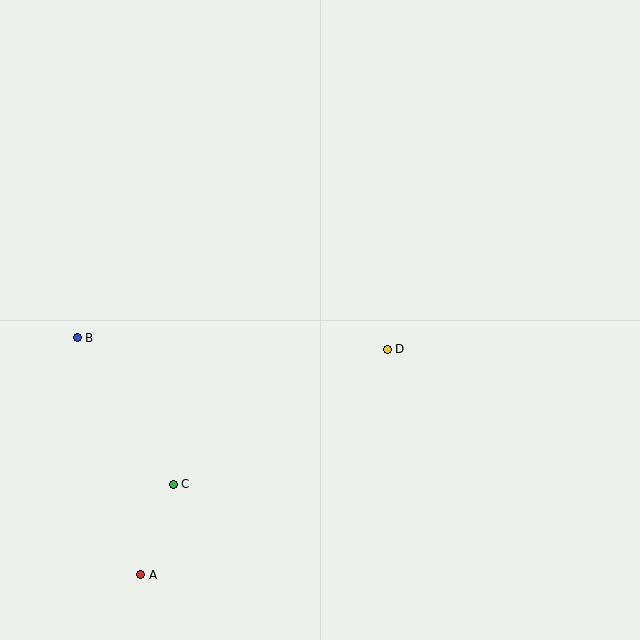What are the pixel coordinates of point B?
Point B is at (77, 338).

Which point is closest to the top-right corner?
Point D is closest to the top-right corner.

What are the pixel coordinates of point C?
Point C is at (173, 484).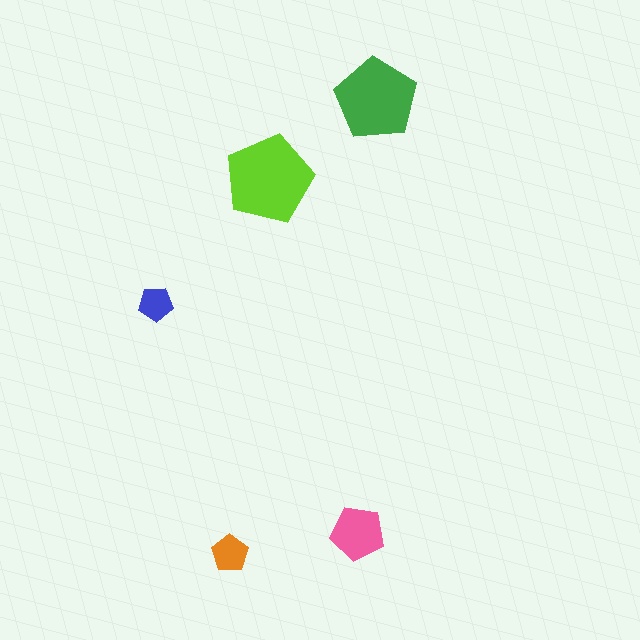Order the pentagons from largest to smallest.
the lime one, the green one, the pink one, the orange one, the blue one.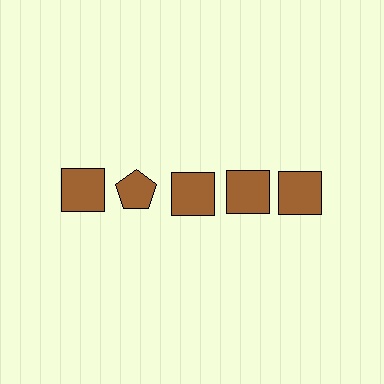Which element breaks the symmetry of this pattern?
The brown pentagon in the top row, second from left column breaks the symmetry. All other shapes are brown squares.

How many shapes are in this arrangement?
There are 5 shapes arranged in a grid pattern.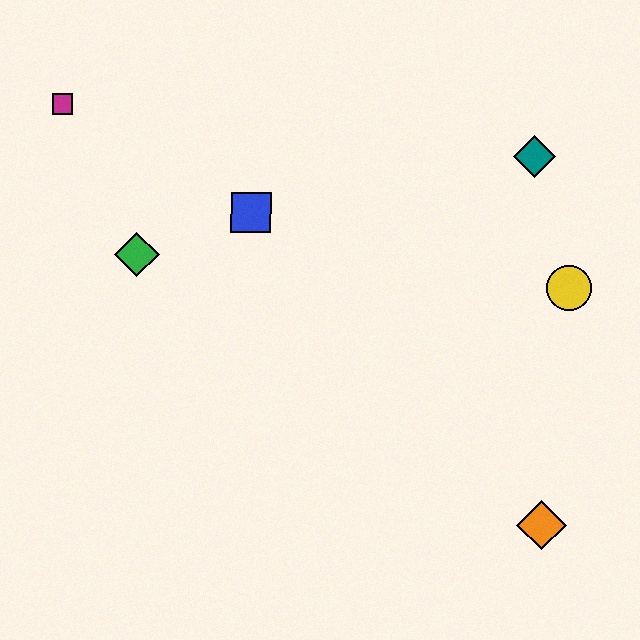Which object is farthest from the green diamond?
The orange diamond is farthest from the green diamond.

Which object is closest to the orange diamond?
The yellow circle is closest to the orange diamond.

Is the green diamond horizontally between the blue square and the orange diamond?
No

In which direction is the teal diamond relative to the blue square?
The teal diamond is to the right of the blue square.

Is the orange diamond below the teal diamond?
Yes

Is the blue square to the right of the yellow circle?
No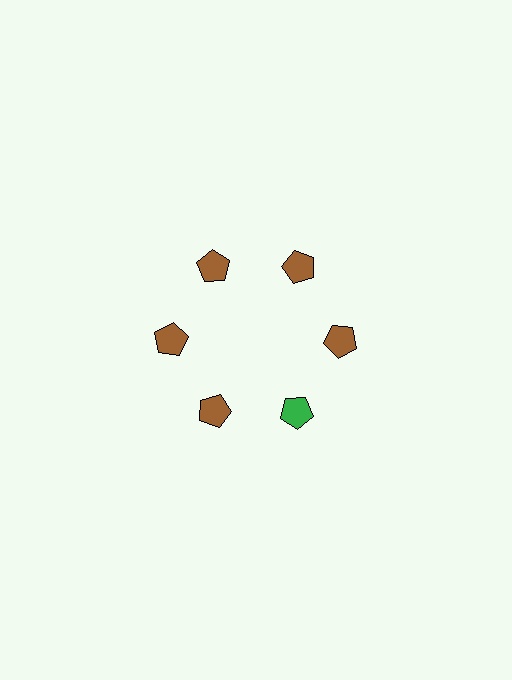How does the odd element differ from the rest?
It has a different color: green instead of brown.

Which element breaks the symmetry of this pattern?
The green pentagon at roughly the 5 o'clock position breaks the symmetry. All other shapes are brown pentagons.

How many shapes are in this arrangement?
There are 6 shapes arranged in a ring pattern.